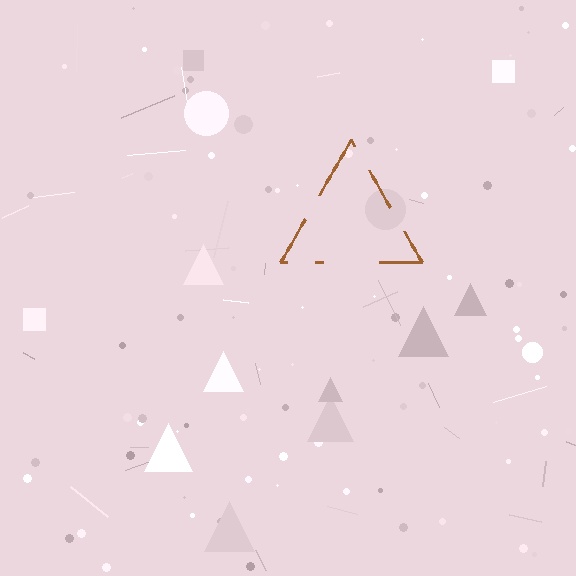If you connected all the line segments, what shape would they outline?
They would outline a triangle.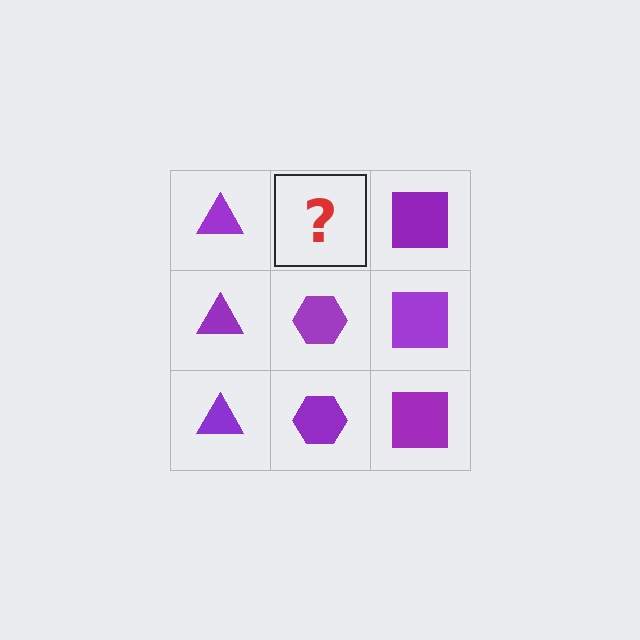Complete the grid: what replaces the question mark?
The question mark should be replaced with a purple hexagon.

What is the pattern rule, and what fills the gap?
The rule is that each column has a consistent shape. The gap should be filled with a purple hexagon.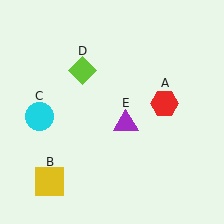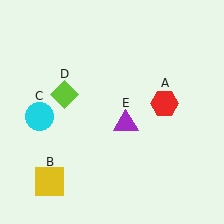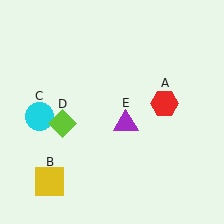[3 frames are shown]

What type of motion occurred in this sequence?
The lime diamond (object D) rotated counterclockwise around the center of the scene.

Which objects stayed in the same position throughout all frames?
Red hexagon (object A) and yellow square (object B) and cyan circle (object C) and purple triangle (object E) remained stationary.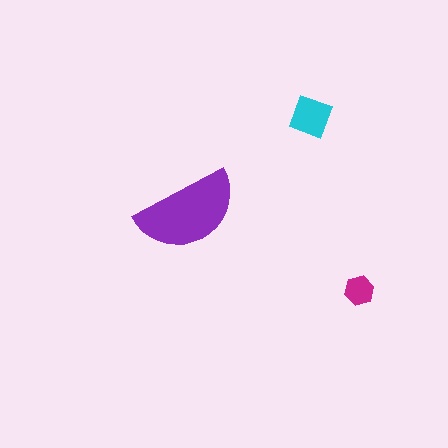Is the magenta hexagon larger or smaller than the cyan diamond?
Smaller.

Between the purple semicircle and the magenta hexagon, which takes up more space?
The purple semicircle.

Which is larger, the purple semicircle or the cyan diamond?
The purple semicircle.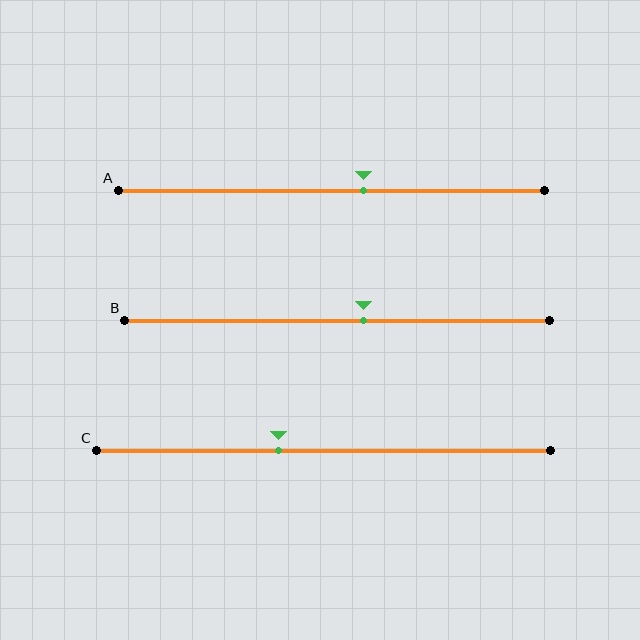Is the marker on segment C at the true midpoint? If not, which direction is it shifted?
No, the marker on segment C is shifted to the left by about 10% of the segment length.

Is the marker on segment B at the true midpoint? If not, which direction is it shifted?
No, the marker on segment B is shifted to the right by about 6% of the segment length.